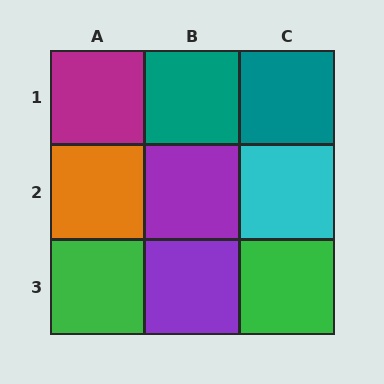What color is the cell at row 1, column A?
Magenta.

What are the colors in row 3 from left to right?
Green, purple, green.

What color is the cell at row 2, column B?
Purple.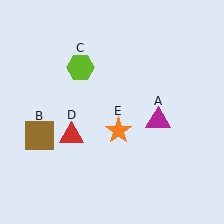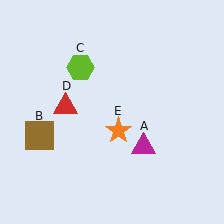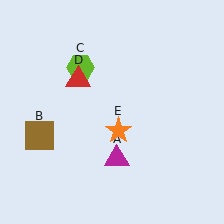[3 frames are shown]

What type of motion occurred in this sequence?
The magenta triangle (object A), red triangle (object D) rotated clockwise around the center of the scene.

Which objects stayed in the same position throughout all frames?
Brown square (object B) and lime hexagon (object C) and orange star (object E) remained stationary.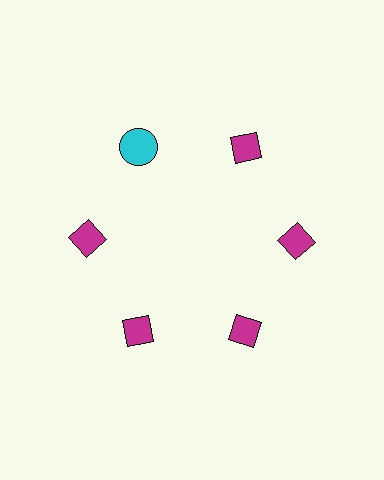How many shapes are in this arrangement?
There are 6 shapes arranged in a ring pattern.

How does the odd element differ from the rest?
It differs in both color (cyan instead of magenta) and shape (circle instead of diamond).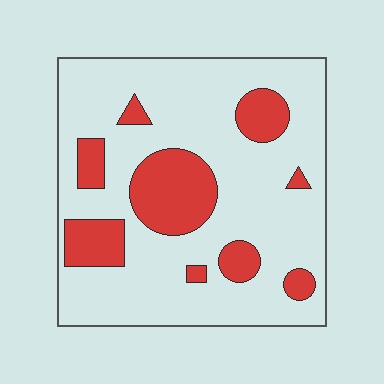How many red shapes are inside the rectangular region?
9.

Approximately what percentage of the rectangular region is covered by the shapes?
Approximately 25%.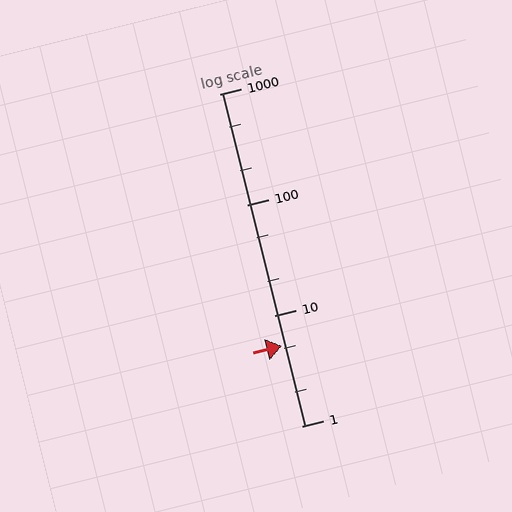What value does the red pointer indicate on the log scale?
The pointer indicates approximately 5.3.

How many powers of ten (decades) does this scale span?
The scale spans 3 decades, from 1 to 1000.